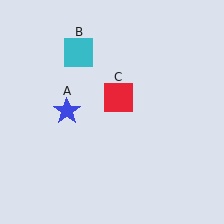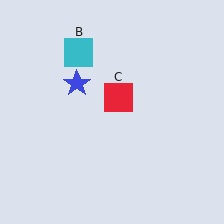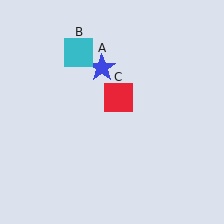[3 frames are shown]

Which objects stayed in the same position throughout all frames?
Cyan square (object B) and red square (object C) remained stationary.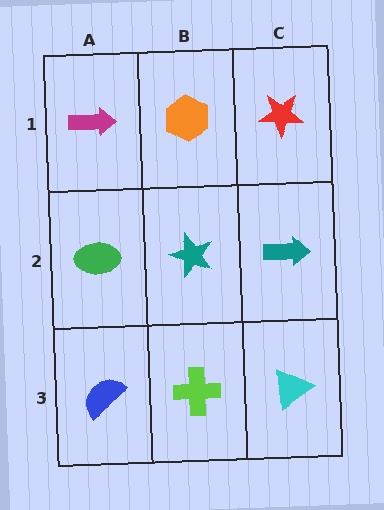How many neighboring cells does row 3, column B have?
3.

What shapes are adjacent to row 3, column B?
A teal star (row 2, column B), a blue semicircle (row 3, column A), a cyan triangle (row 3, column C).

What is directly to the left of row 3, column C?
A lime cross.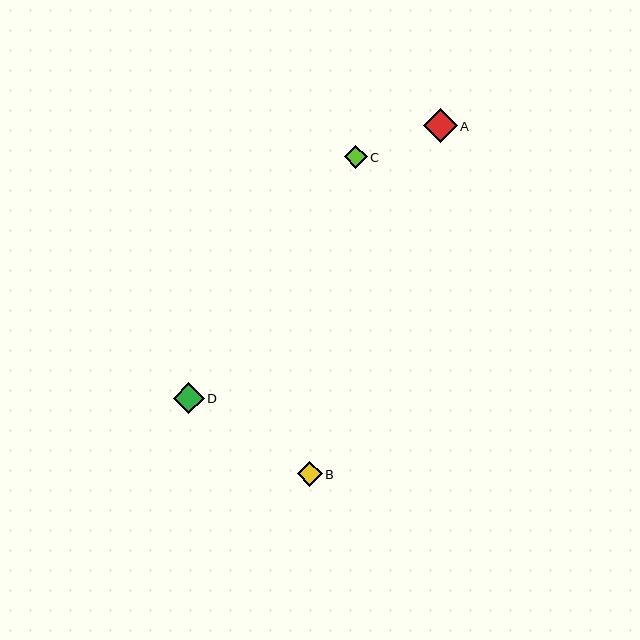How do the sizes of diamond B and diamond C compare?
Diamond B and diamond C are approximately the same size.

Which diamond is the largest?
Diamond A is the largest with a size of approximately 34 pixels.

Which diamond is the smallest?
Diamond C is the smallest with a size of approximately 23 pixels.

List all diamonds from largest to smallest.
From largest to smallest: A, D, B, C.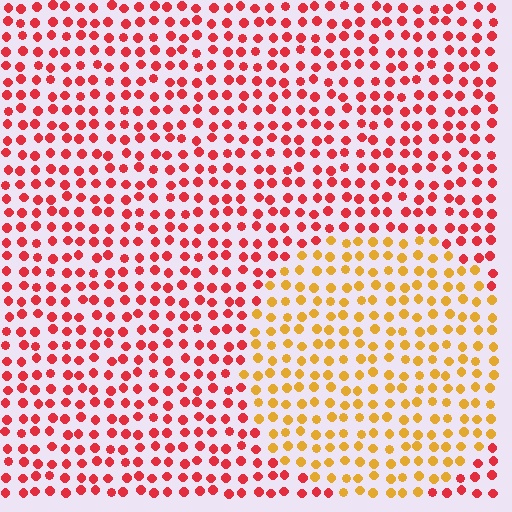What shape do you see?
I see a circle.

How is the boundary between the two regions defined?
The boundary is defined purely by a slight shift in hue (about 47 degrees). Spacing, size, and orientation are identical on both sides.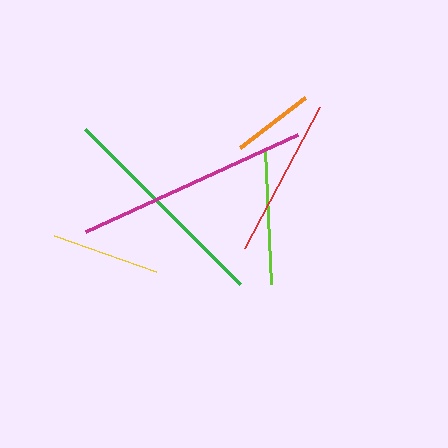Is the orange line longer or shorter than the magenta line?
The magenta line is longer than the orange line.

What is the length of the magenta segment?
The magenta segment is approximately 233 pixels long.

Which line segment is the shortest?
The orange line is the shortest at approximately 82 pixels.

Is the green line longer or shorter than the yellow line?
The green line is longer than the yellow line.